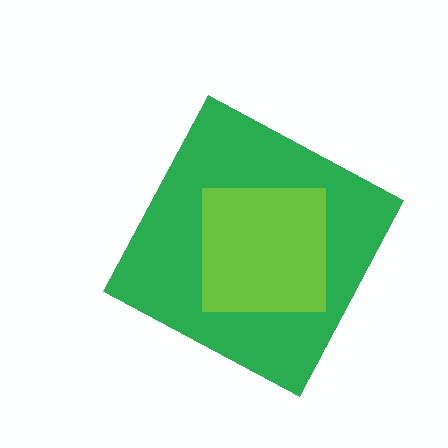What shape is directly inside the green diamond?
The lime square.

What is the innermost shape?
The lime square.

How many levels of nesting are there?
2.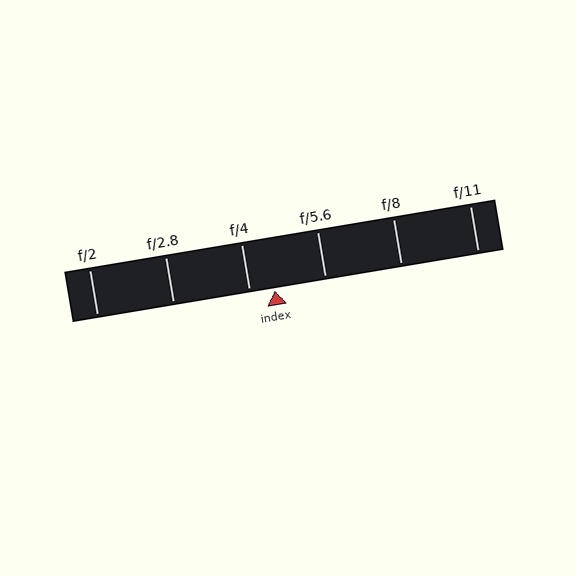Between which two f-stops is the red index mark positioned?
The index mark is between f/4 and f/5.6.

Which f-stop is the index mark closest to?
The index mark is closest to f/4.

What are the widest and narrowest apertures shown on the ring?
The widest aperture shown is f/2 and the narrowest is f/11.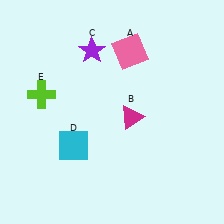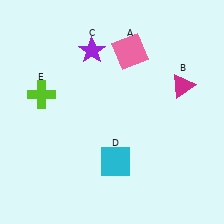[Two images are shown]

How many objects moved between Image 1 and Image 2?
2 objects moved between the two images.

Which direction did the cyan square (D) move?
The cyan square (D) moved right.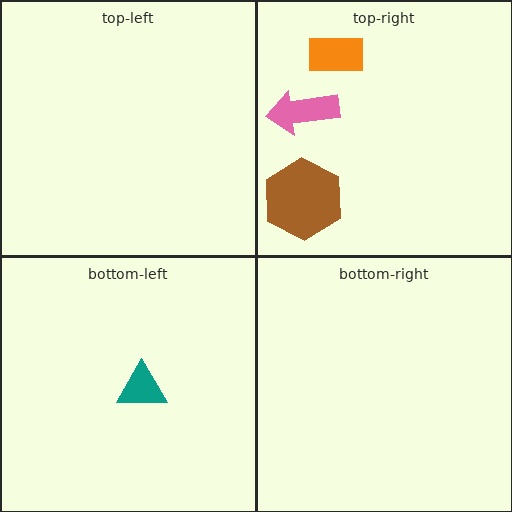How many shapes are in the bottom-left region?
1.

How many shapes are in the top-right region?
3.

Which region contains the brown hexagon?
The top-right region.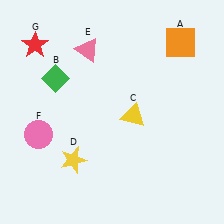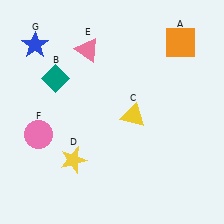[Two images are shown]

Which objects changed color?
B changed from green to teal. G changed from red to blue.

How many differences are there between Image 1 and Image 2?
There are 2 differences between the two images.